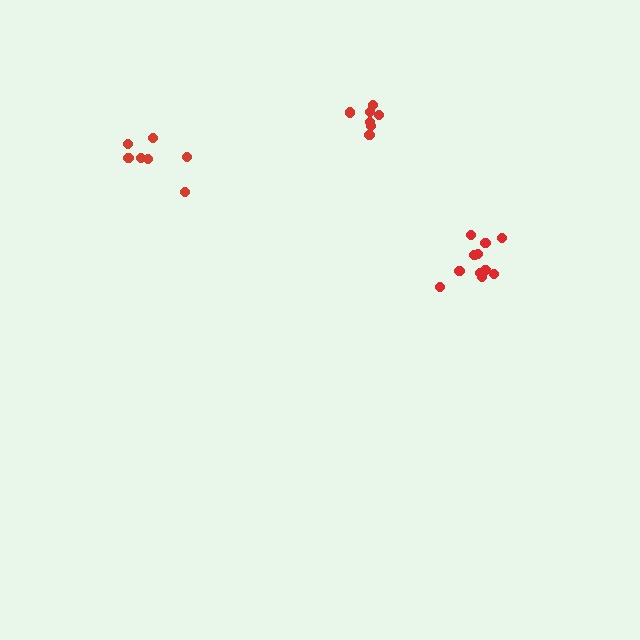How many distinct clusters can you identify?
There are 3 distinct clusters.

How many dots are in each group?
Group 1: 7 dots, Group 2: 7 dots, Group 3: 11 dots (25 total).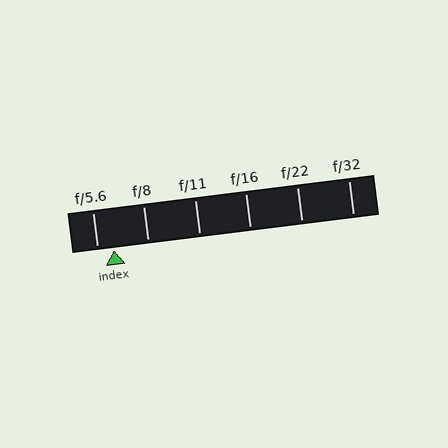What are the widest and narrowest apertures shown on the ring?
The widest aperture shown is f/5.6 and the narrowest is f/32.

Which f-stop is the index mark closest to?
The index mark is closest to f/5.6.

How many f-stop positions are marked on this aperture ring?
There are 6 f-stop positions marked.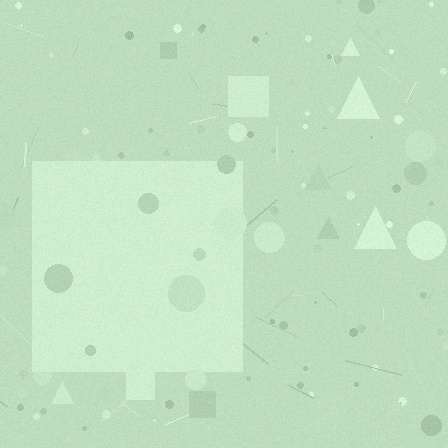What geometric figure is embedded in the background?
A square is embedded in the background.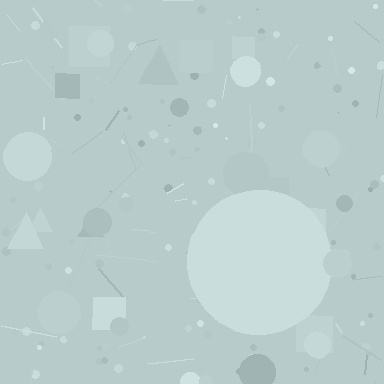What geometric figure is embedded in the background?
A circle is embedded in the background.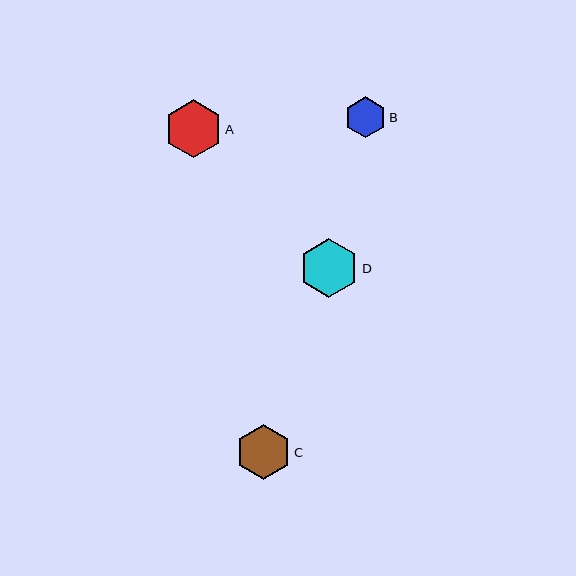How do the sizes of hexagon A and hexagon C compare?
Hexagon A and hexagon C are approximately the same size.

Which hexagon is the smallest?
Hexagon B is the smallest with a size of approximately 41 pixels.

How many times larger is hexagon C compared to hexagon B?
Hexagon C is approximately 1.3 times the size of hexagon B.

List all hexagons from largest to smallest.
From largest to smallest: D, A, C, B.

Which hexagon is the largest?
Hexagon D is the largest with a size of approximately 59 pixels.